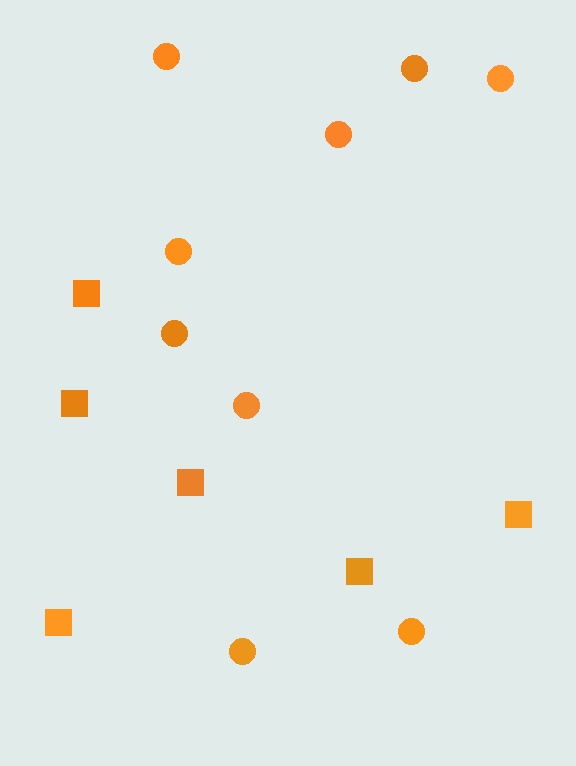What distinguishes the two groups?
There are 2 groups: one group of squares (6) and one group of circles (9).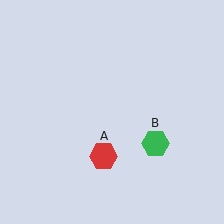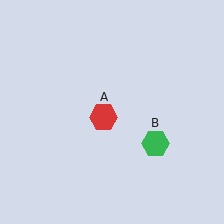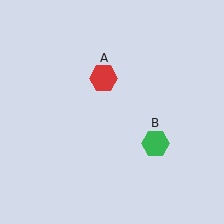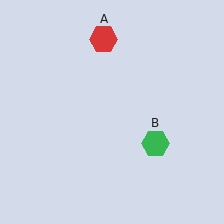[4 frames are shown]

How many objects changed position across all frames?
1 object changed position: red hexagon (object A).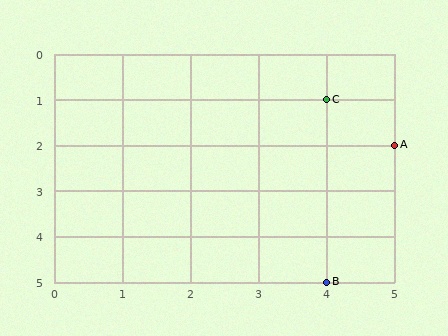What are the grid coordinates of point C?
Point C is at grid coordinates (4, 1).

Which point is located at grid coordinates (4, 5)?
Point B is at (4, 5).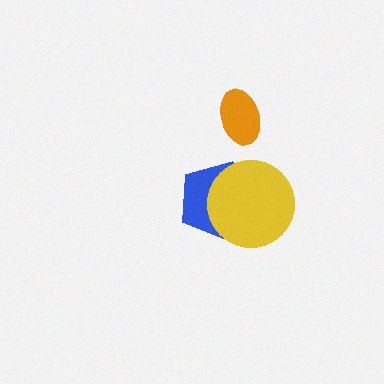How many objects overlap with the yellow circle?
1 object overlaps with the yellow circle.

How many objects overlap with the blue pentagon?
1 object overlaps with the blue pentagon.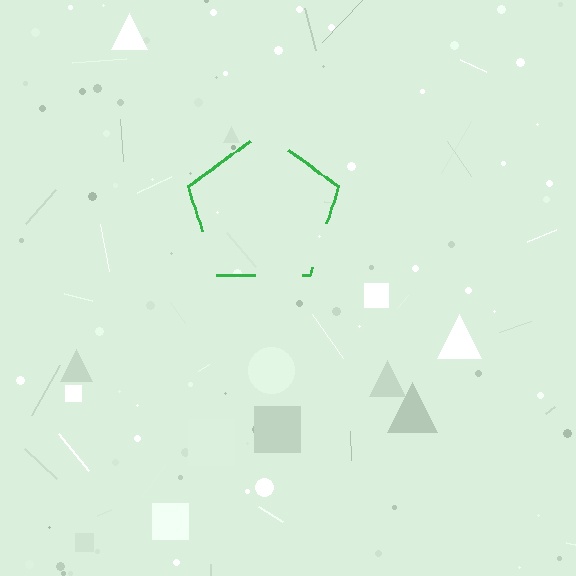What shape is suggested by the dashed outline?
The dashed outline suggests a pentagon.